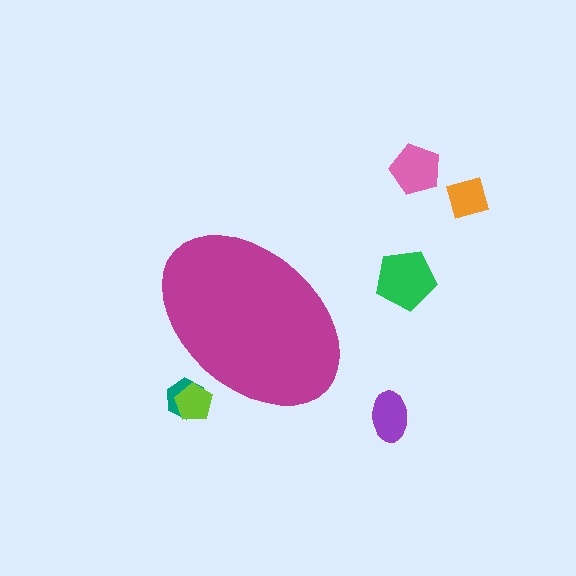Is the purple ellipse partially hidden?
No, the purple ellipse is fully visible.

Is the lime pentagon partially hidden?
Yes, the lime pentagon is partially hidden behind the magenta ellipse.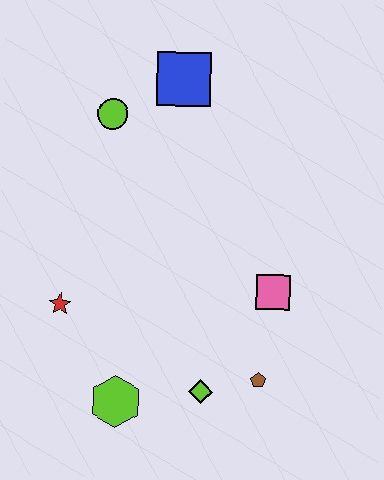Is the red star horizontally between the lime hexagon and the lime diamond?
No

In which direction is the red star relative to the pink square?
The red star is to the left of the pink square.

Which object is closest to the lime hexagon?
The lime diamond is closest to the lime hexagon.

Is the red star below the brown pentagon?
No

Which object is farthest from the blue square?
The lime hexagon is farthest from the blue square.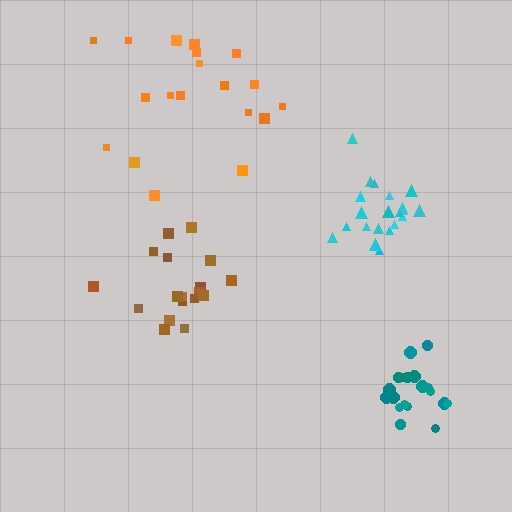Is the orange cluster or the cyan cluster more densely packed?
Cyan.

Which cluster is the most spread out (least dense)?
Orange.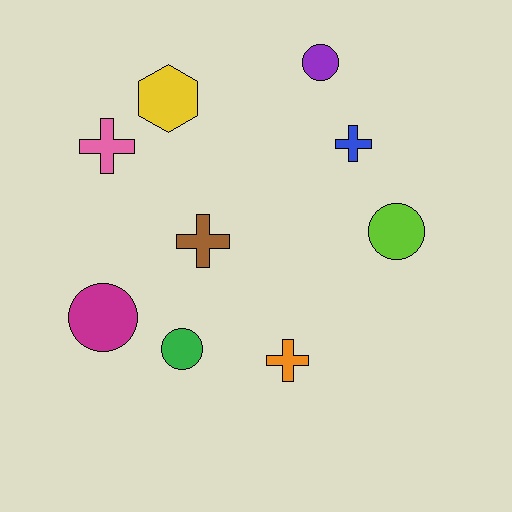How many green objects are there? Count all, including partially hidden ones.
There is 1 green object.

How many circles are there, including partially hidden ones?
There are 4 circles.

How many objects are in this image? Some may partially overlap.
There are 9 objects.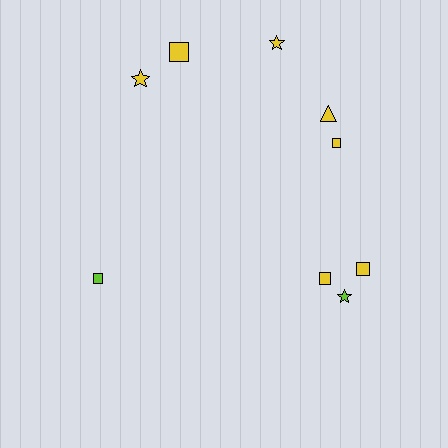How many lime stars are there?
There is 1 lime star.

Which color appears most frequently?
Yellow, with 7 objects.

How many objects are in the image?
There are 9 objects.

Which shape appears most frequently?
Square, with 5 objects.